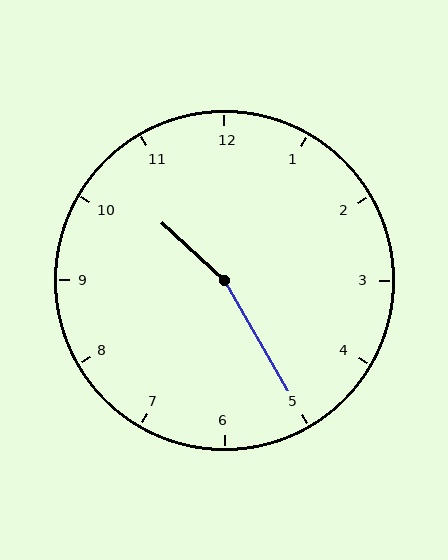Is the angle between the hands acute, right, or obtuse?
It is obtuse.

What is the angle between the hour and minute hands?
Approximately 162 degrees.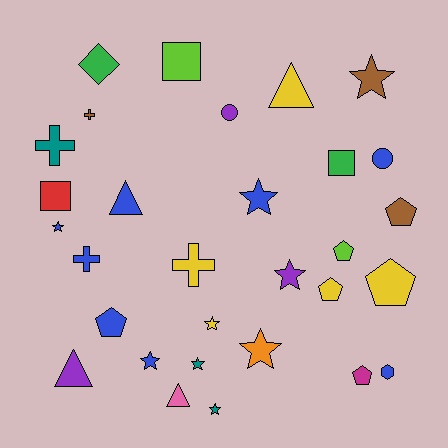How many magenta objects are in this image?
There is 1 magenta object.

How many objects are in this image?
There are 30 objects.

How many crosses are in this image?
There are 4 crosses.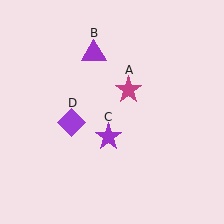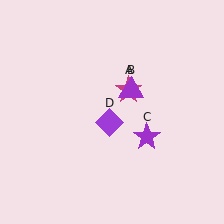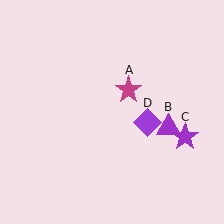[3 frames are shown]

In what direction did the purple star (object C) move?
The purple star (object C) moved right.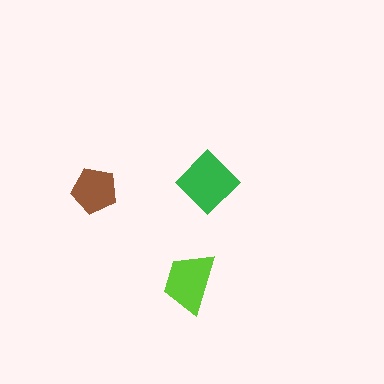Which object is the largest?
The green diamond.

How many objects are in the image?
There are 3 objects in the image.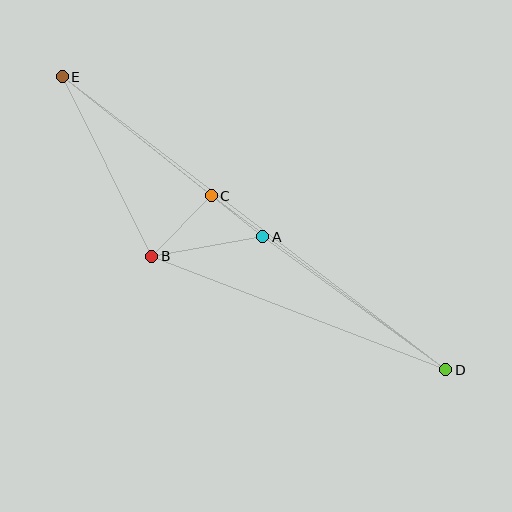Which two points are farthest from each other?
Points D and E are farthest from each other.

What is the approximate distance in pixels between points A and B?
The distance between A and B is approximately 113 pixels.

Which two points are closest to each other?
Points A and C are closest to each other.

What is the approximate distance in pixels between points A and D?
The distance between A and D is approximately 226 pixels.